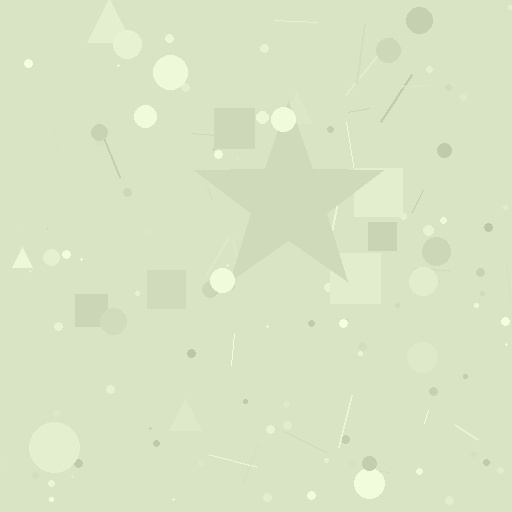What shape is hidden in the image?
A star is hidden in the image.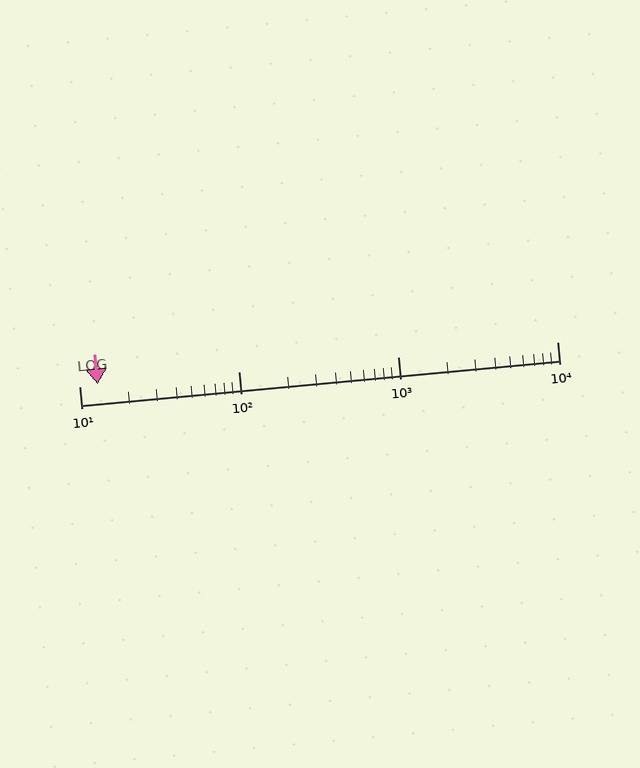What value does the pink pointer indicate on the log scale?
The pointer indicates approximately 13.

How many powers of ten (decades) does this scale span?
The scale spans 3 decades, from 10 to 10000.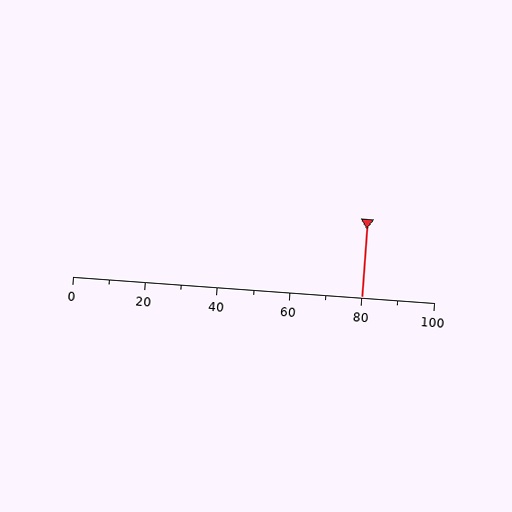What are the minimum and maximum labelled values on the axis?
The axis runs from 0 to 100.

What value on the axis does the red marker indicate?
The marker indicates approximately 80.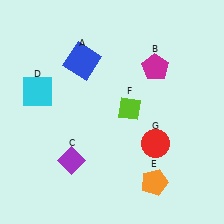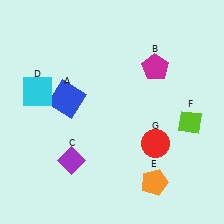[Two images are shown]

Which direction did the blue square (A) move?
The blue square (A) moved down.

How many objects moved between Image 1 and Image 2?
2 objects moved between the two images.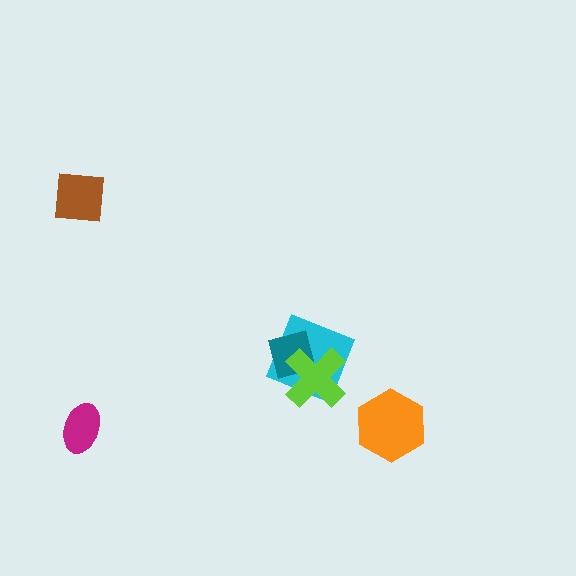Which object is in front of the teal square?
The lime cross is in front of the teal square.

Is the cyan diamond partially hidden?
Yes, it is partially covered by another shape.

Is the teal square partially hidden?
Yes, it is partially covered by another shape.